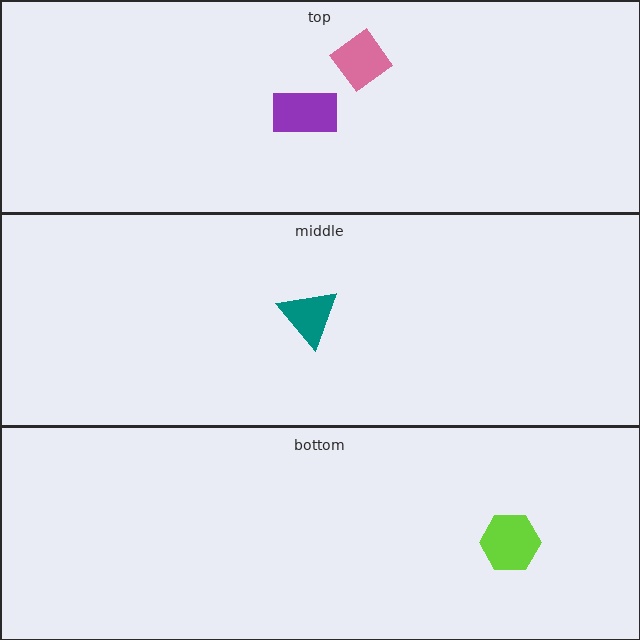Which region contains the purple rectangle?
The top region.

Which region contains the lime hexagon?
The bottom region.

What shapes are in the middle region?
The teal triangle.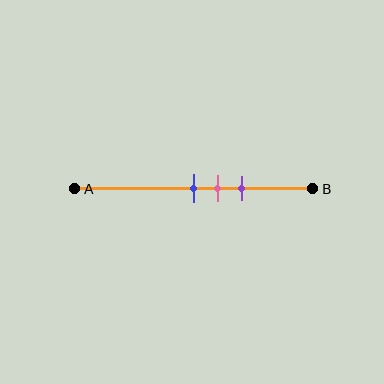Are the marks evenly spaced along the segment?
Yes, the marks are approximately evenly spaced.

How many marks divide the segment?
There are 3 marks dividing the segment.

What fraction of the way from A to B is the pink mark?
The pink mark is approximately 60% (0.6) of the way from A to B.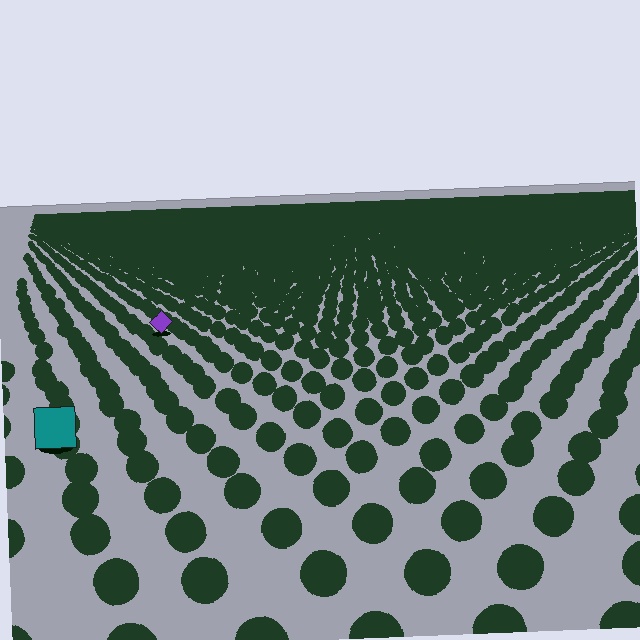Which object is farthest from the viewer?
The purple diamond is farthest from the viewer. It appears smaller and the ground texture around it is denser.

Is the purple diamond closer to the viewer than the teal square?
No. The teal square is closer — you can tell from the texture gradient: the ground texture is coarser near it.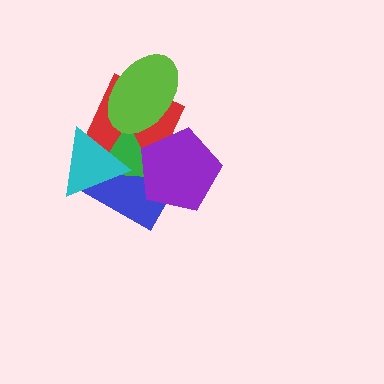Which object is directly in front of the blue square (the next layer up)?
The red square is directly in front of the blue square.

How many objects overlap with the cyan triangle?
3 objects overlap with the cyan triangle.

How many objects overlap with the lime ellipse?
3 objects overlap with the lime ellipse.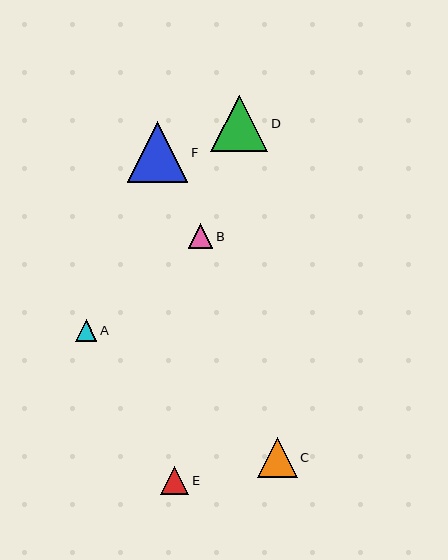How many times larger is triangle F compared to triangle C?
Triangle F is approximately 1.5 times the size of triangle C.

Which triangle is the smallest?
Triangle A is the smallest with a size of approximately 21 pixels.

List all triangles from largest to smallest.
From largest to smallest: F, D, C, E, B, A.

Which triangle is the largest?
Triangle F is the largest with a size of approximately 61 pixels.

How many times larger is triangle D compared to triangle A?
Triangle D is approximately 2.7 times the size of triangle A.